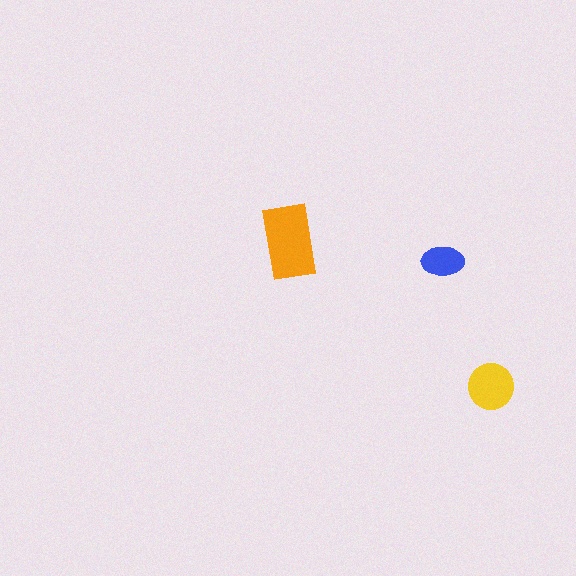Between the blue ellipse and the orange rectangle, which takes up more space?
The orange rectangle.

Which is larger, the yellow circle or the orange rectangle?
The orange rectangle.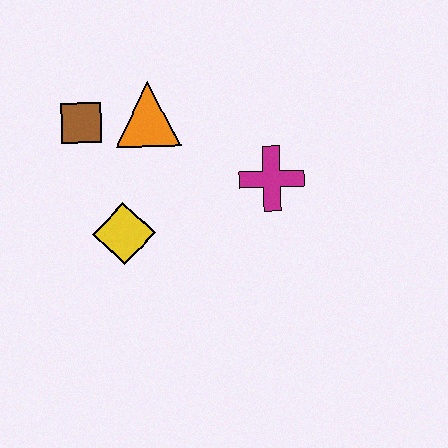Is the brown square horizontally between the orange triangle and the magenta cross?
No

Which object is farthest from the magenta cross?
The brown square is farthest from the magenta cross.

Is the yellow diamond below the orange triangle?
Yes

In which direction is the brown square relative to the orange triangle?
The brown square is to the left of the orange triangle.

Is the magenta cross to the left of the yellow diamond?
No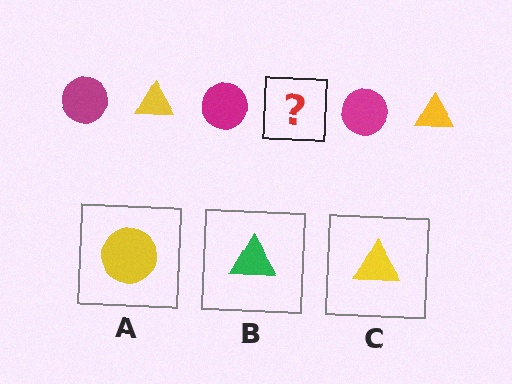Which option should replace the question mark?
Option C.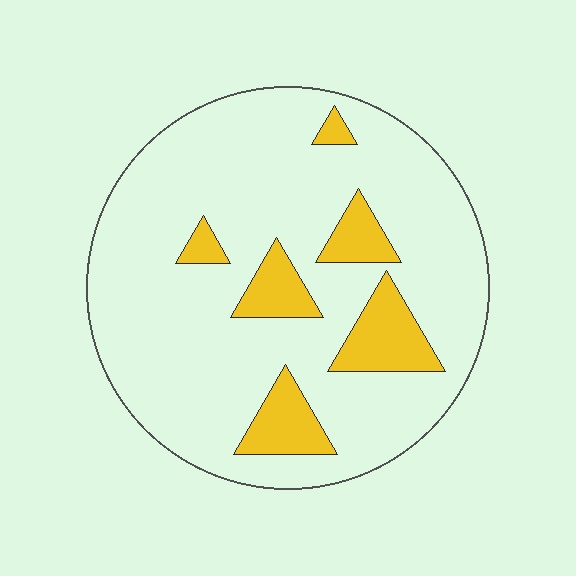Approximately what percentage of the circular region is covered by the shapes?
Approximately 15%.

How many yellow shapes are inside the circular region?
6.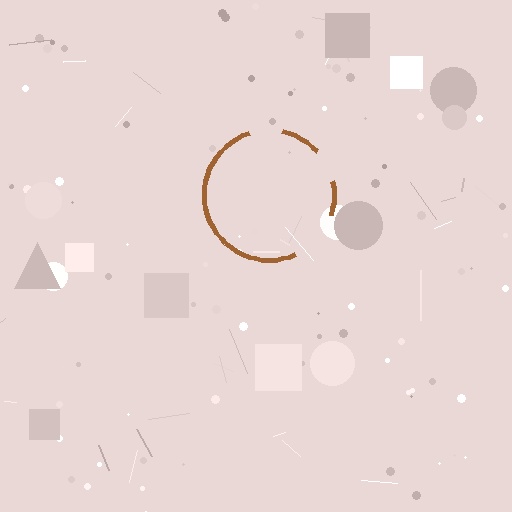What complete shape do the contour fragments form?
The contour fragments form a circle.